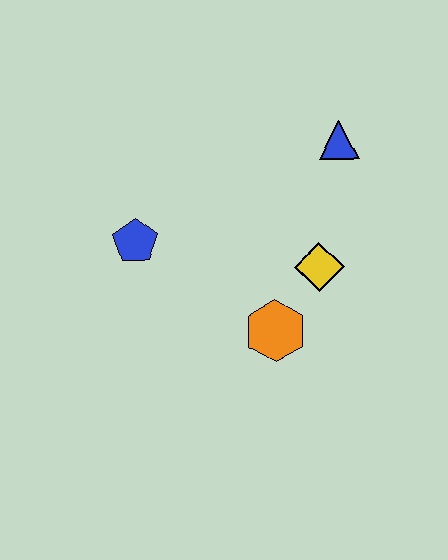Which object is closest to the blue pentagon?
The orange hexagon is closest to the blue pentagon.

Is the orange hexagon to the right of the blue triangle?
No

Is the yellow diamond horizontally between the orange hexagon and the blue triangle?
Yes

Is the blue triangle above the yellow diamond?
Yes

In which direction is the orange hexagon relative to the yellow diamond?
The orange hexagon is below the yellow diamond.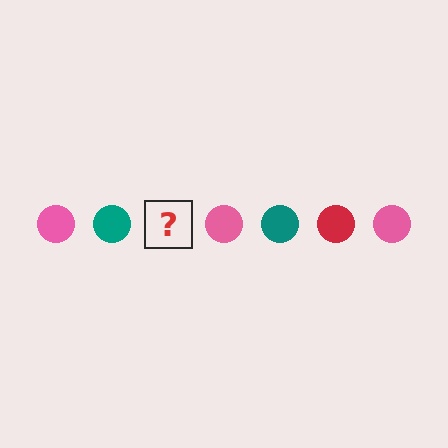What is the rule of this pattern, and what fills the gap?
The rule is that the pattern cycles through pink, teal, red circles. The gap should be filled with a red circle.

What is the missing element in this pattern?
The missing element is a red circle.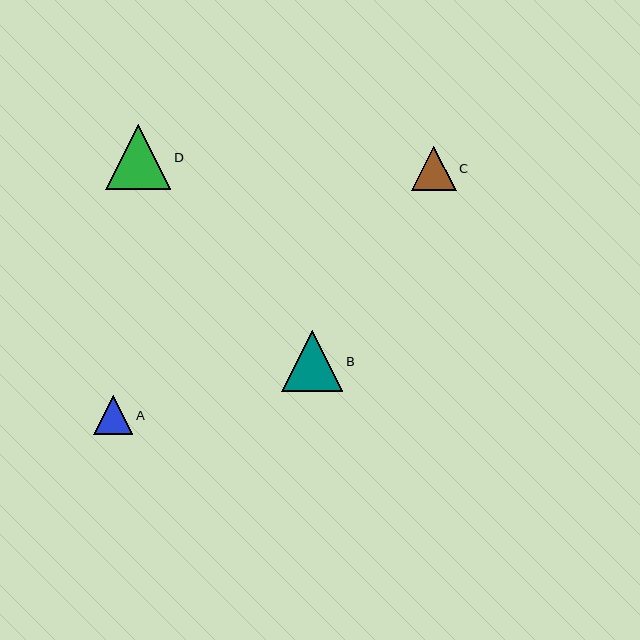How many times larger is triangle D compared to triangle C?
Triangle D is approximately 1.5 times the size of triangle C.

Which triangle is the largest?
Triangle D is the largest with a size of approximately 65 pixels.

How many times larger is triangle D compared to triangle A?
Triangle D is approximately 1.7 times the size of triangle A.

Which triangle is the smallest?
Triangle A is the smallest with a size of approximately 39 pixels.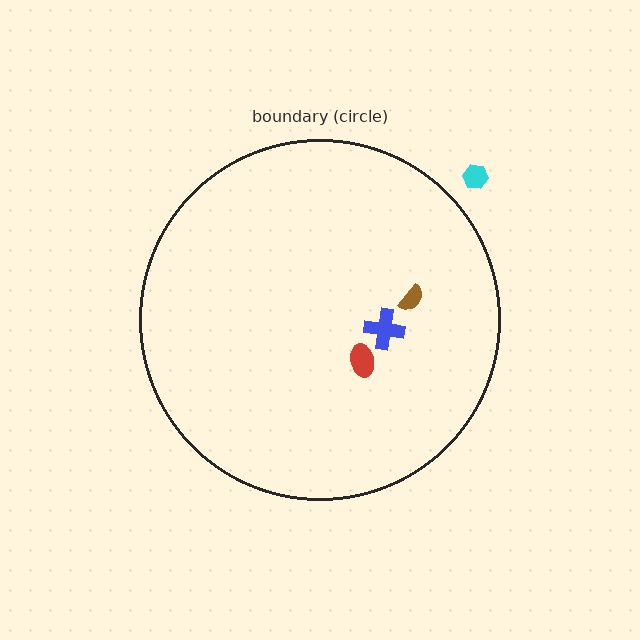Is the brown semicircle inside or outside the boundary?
Inside.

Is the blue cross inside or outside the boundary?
Inside.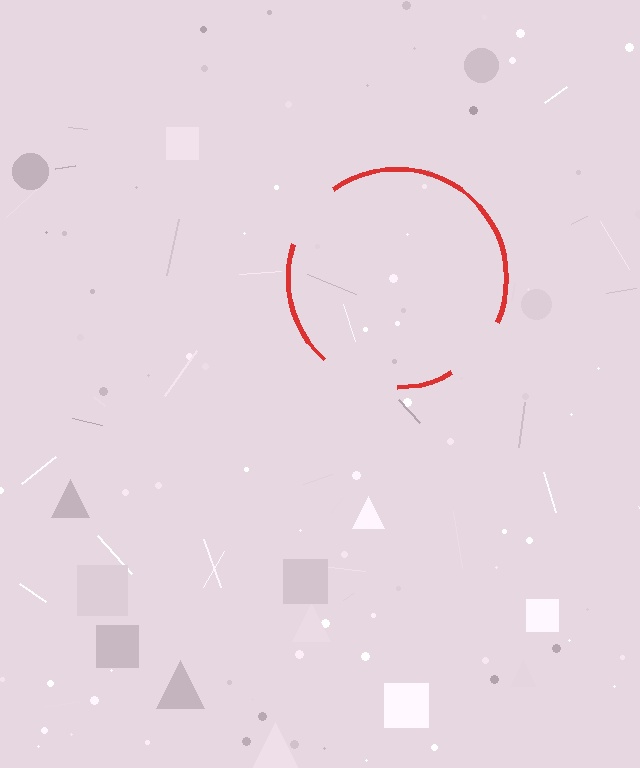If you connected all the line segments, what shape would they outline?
They would outline a circle.